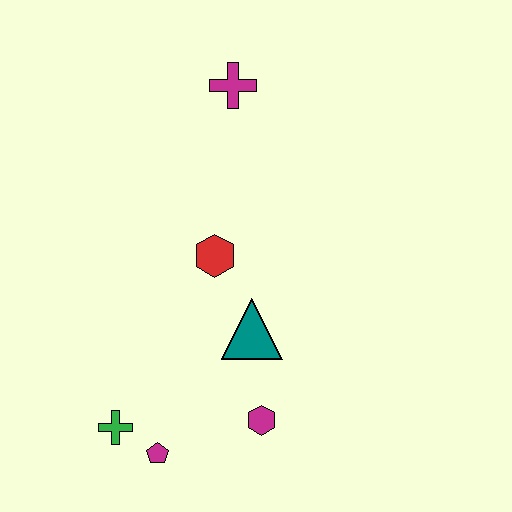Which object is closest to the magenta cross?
The red hexagon is closest to the magenta cross.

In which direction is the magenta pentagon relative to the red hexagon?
The magenta pentagon is below the red hexagon.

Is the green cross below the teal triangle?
Yes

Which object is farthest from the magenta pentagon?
The magenta cross is farthest from the magenta pentagon.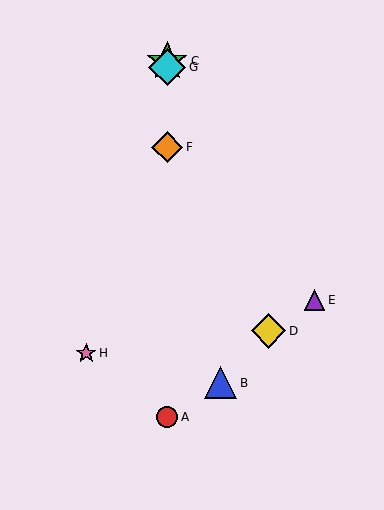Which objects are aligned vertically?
Objects A, C, F, G are aligned vertically.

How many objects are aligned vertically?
4 objects (A, C, F, G) are aligned vertically.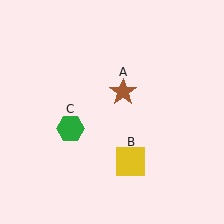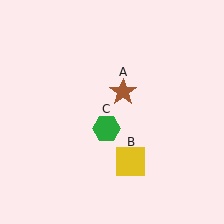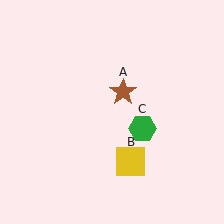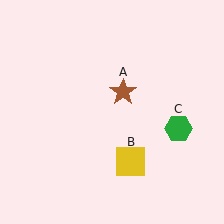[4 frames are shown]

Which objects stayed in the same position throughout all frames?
Brown star (object A) and yellow square (object B) remained stationary.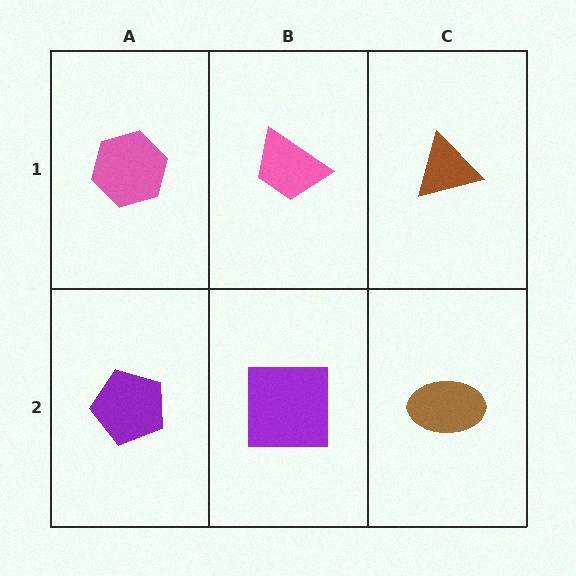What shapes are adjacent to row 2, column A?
A pink hexagon (row 1, column A), a purple square (row 2, column B).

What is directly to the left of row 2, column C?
A purple square.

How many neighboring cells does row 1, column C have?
2.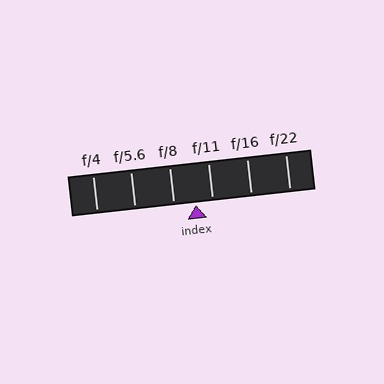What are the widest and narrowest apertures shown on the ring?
The widest aperture shown is f/4 and the narrowest is f/22.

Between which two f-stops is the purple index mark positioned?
The index mark is between f/8 and f/11.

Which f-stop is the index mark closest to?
The index mark is closest to f/11.